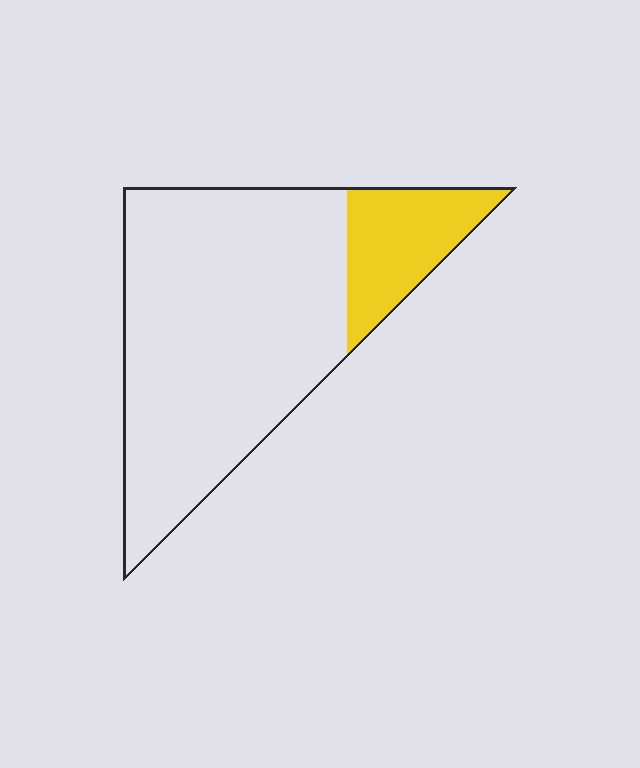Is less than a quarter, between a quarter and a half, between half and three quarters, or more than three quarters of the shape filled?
Less than a quarter.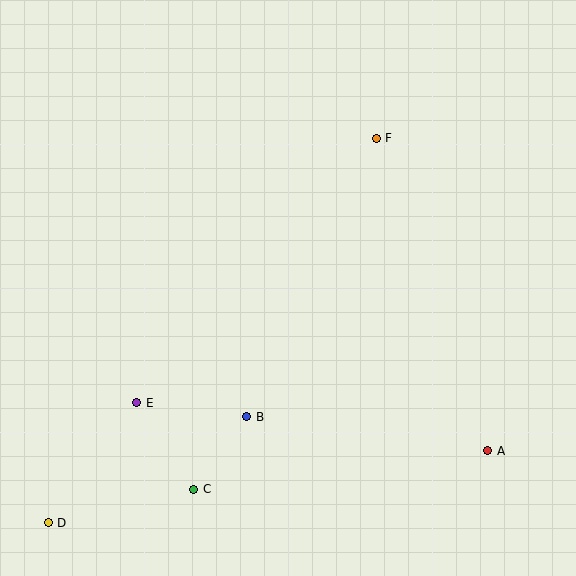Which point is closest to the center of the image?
Point B at (247, 417) is closest to the center.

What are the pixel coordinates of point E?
Point E is at (137, 403).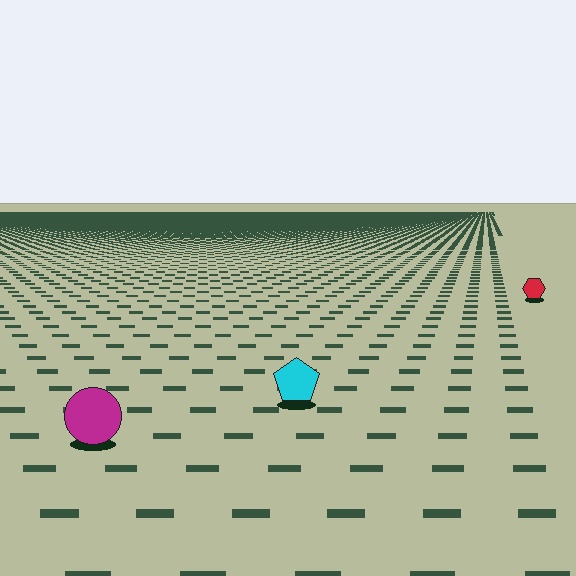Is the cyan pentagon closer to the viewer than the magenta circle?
No. The magenta circle is closer — you can tell from the texture gradient: the ground texture is coarser near it.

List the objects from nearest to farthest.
From nearest to farthest: the magenta circle, the cyan pentagon, the red hexagon.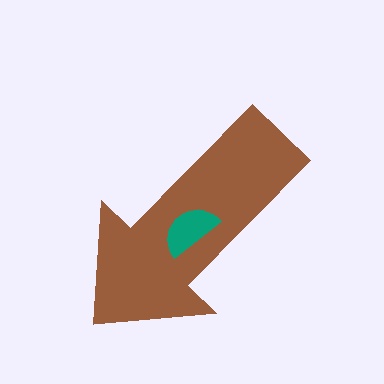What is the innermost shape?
The teal semicircle.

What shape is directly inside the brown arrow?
The teal semicircle.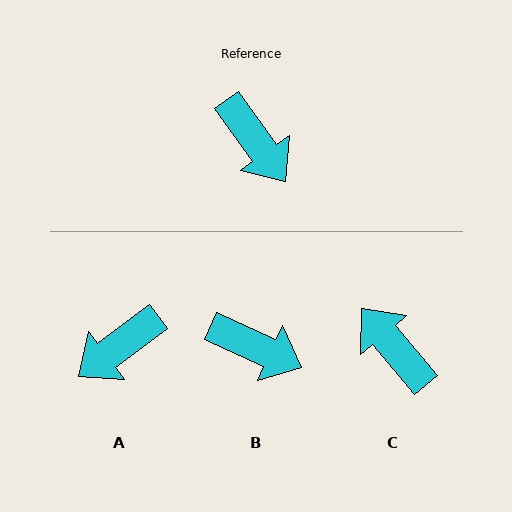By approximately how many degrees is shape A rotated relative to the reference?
Approximately 89 degrees clockwise.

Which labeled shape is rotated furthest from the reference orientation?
C, about 176 degrees away.